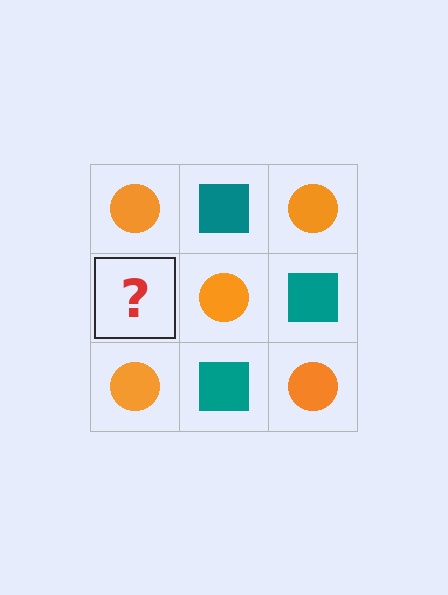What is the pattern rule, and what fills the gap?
The rule is that it alternates orange circle and teal square in a checkerboard pattern. The gap should be filled with a teal square.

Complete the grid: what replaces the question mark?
The question mark should be replaced with a teal square.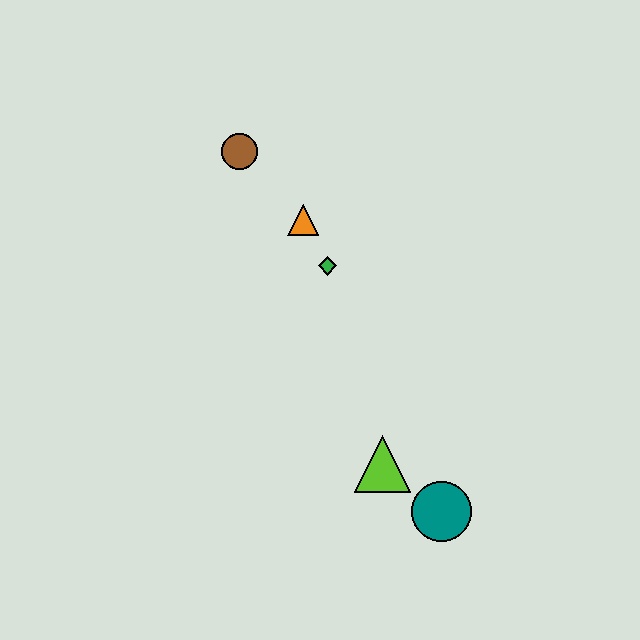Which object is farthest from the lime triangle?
The brown circle is farthest from the lime triangle.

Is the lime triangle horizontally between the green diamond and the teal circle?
Yes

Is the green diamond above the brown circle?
No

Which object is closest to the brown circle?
The orange triangle is closest to the brown circle.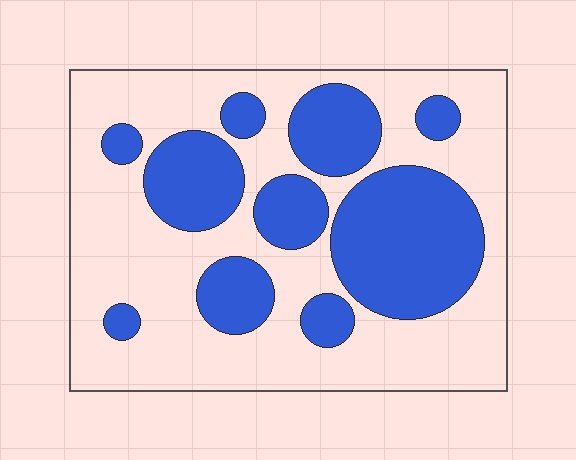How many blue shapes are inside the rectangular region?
10.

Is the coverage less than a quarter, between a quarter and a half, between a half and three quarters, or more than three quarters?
Between a quarter and a half.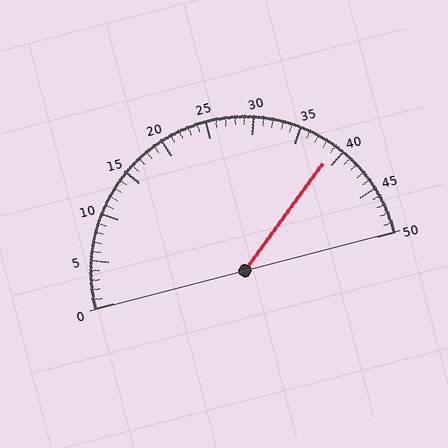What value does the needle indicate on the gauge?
The needle indicates approximately 39.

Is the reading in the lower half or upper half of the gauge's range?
The reading is in the upper half of the range (0 to 50).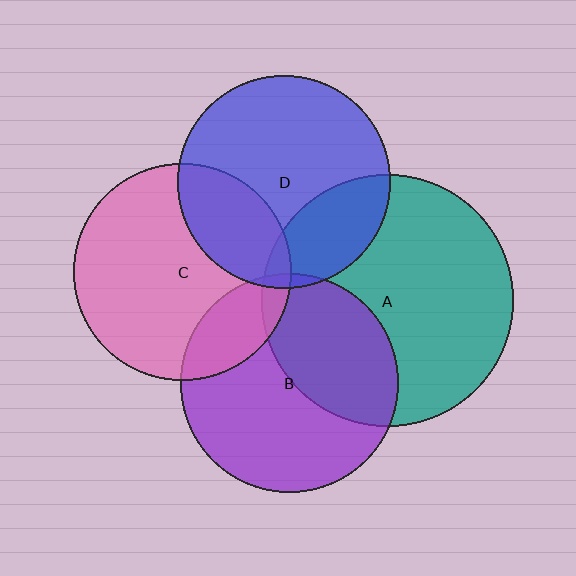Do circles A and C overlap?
Yes.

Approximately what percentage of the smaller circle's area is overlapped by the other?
Approximately 5%.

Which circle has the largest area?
Circle A (teal).